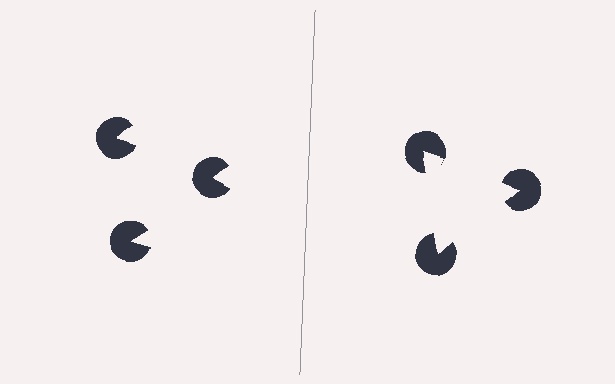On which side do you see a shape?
An illusory triangle appears on the right side. On the left side the wedge cuts are rotated, so no coherent shape forms.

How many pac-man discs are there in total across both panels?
6 — 3 on each side.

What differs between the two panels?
The pac-man discs are positioned identically on both sides; only the wedge orientations differ. On the right they align to a triangle; on the left they are misaligned.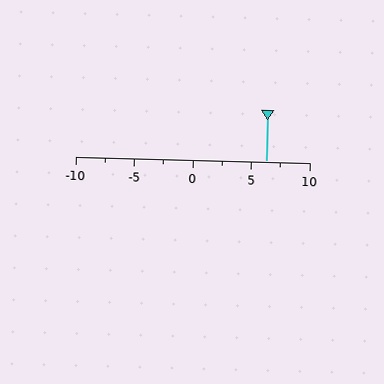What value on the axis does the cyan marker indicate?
The marker indicates approximately 6.2.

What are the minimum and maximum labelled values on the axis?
The axis runs from -10 to 10.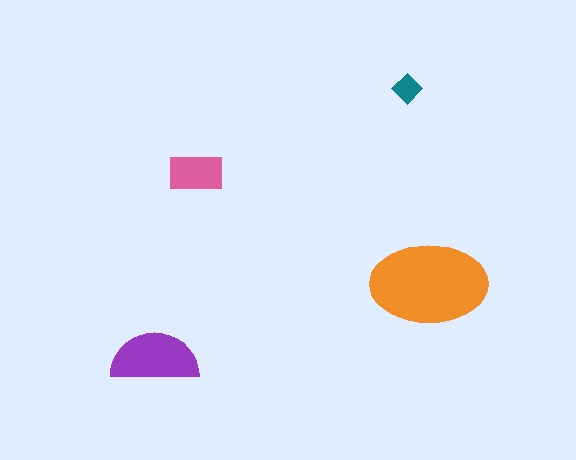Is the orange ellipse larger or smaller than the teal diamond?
Larger.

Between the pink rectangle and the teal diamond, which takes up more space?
The pink rectangle.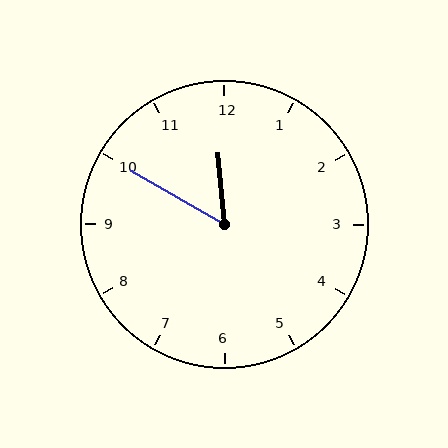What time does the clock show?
11:50.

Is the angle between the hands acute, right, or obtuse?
It is acute.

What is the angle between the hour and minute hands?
Approximately 55 degrees.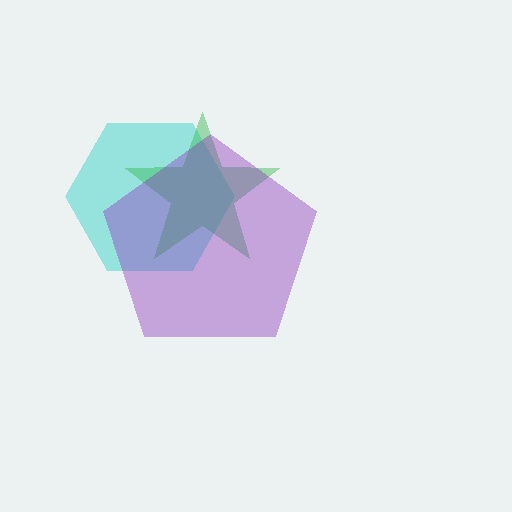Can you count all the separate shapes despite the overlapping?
Yes, there are 3 separate shapes.